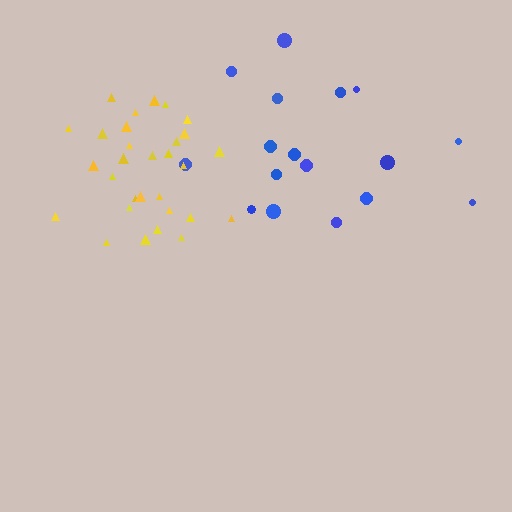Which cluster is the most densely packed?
Yellow.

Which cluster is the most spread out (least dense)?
Blue.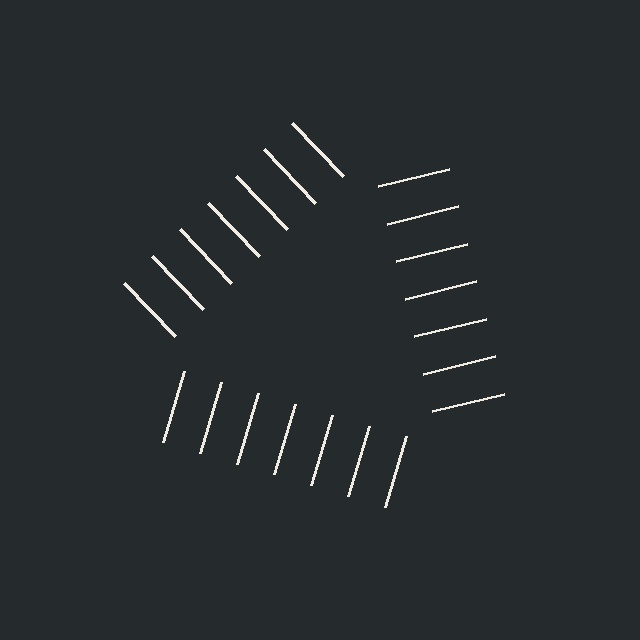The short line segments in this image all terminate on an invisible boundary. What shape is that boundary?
An illusory triangle — the line segments terminate on its edges but no continuous stroke is drawn.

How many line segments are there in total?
21 — 7 along each of the 3 edges.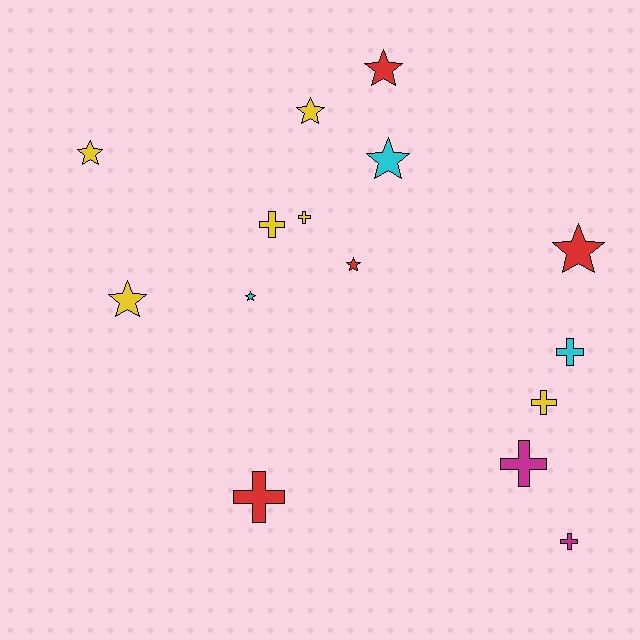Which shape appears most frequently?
Star, with 8 objects.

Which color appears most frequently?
Yellow, with 6 objects.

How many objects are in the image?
There are 15 objects.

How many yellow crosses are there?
There are 3 yellow crosses.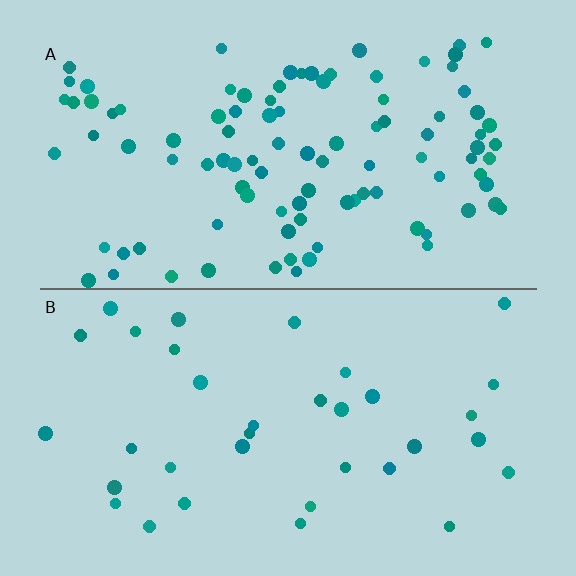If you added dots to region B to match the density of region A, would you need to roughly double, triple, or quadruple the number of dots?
Approximately triple.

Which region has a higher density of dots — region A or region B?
A (the top).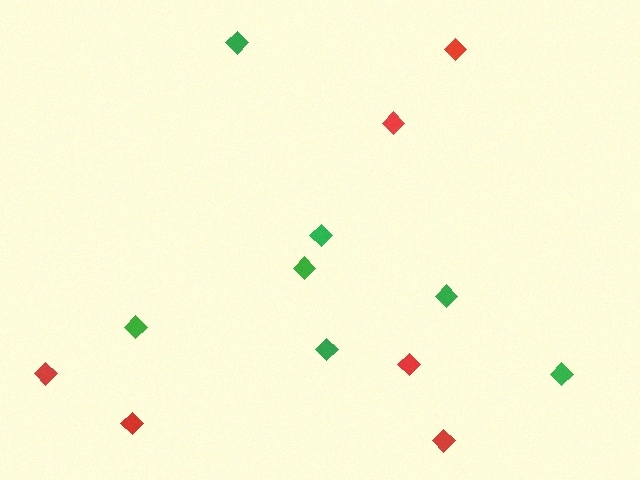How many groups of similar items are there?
There are 2 groups: one group of red diamonds (6) and one group of green diamonds (7).